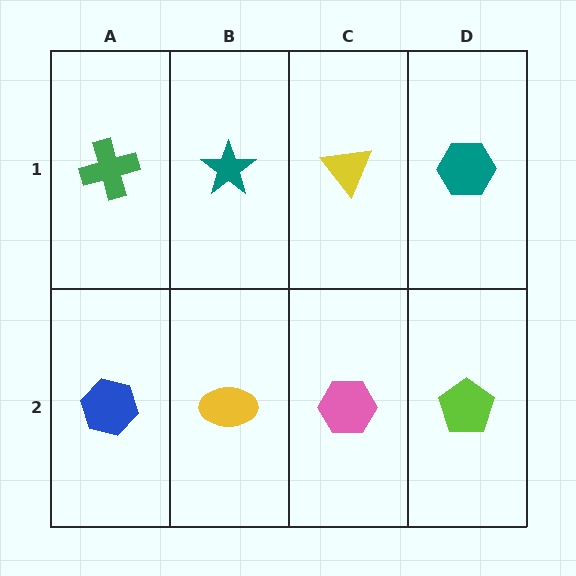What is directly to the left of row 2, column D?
A pink hexagon.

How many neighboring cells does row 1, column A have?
2.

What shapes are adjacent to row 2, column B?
A teal star (row 1, column B), a blue hexagon (row 2, column A), a pink hexagon (row 2, column C).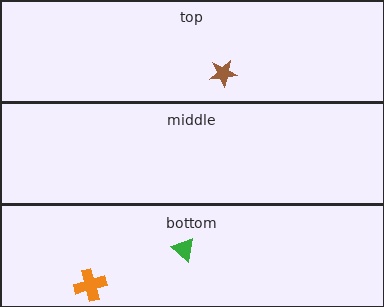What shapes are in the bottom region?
The green triangle, the orange cross.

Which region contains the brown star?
The top region.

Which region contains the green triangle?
The bottom region.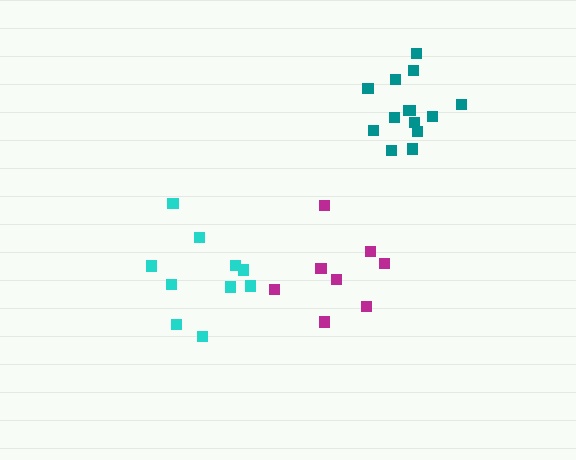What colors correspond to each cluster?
The clusters are colored: magenta, cyan, teal.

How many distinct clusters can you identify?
There are 3 distinct clusters.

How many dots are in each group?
Group 1: 8 dots, Group 2: 10 dots, Group 3: 14 dots (32 total).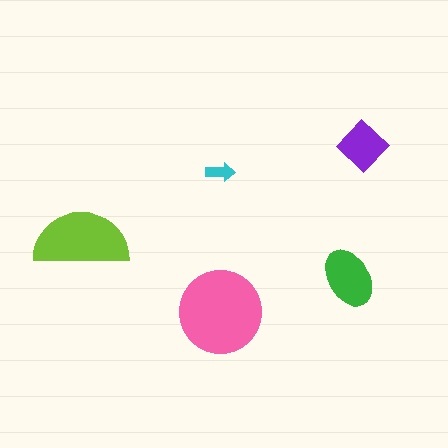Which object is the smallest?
The cyan arrow.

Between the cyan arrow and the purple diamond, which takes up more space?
The purple diamond.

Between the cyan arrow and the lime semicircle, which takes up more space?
The lime semicircle.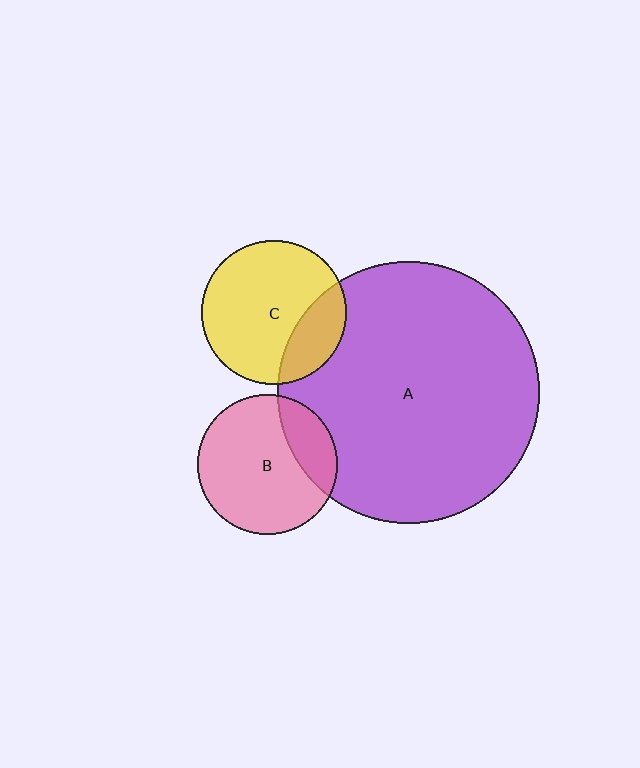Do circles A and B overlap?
Yes.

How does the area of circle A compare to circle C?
Approximately 3.3 times.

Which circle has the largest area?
Circle A (purple).